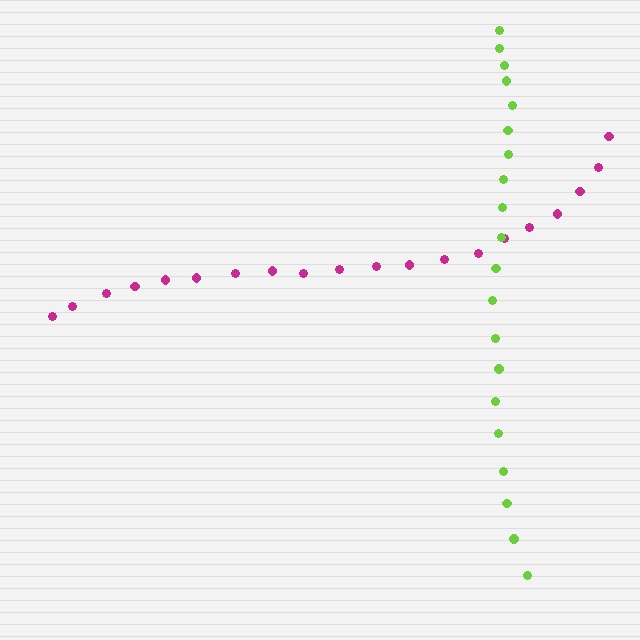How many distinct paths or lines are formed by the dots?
There are 2 distinct paths.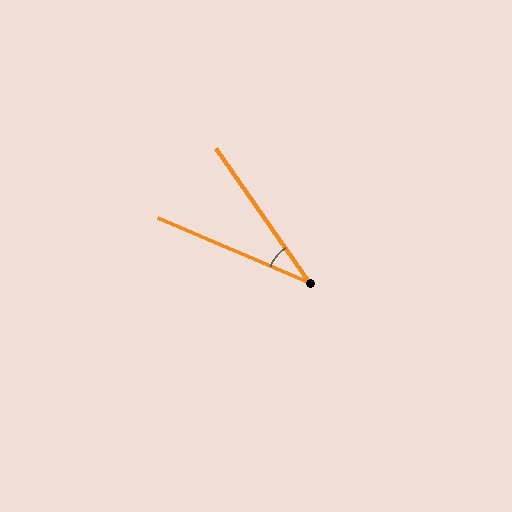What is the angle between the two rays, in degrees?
Approximately 32 degrees.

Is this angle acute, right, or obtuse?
It is acute.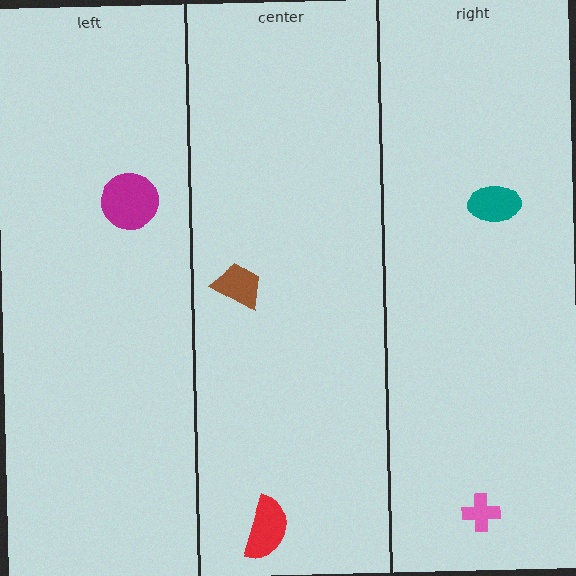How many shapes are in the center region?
2.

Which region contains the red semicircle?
The center region.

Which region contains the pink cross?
The right region.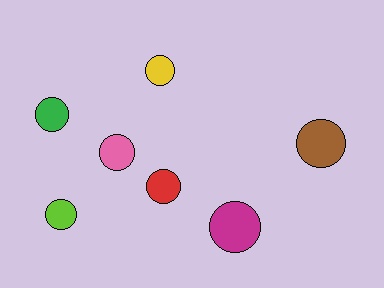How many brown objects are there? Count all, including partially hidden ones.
There is 1 brown object.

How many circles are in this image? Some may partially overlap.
There are 7 circles.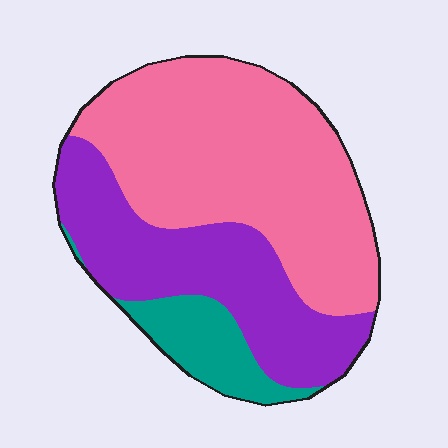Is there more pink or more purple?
Pink.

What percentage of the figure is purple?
Purple covers about 35% of the figure.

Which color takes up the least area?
Teal, at roughly 10%.